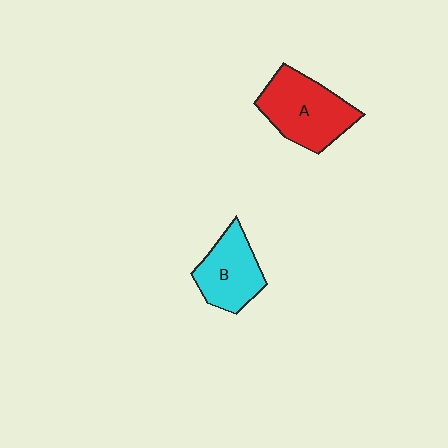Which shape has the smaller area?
Shape B (cyan).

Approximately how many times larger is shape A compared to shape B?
Approximately 1.3 times.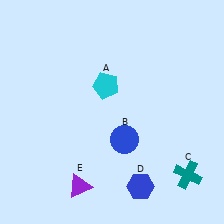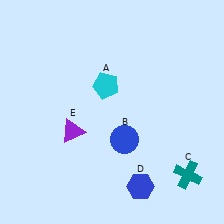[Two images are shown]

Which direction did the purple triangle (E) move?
The purple triangle (E) moved up.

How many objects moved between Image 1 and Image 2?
1 object moved between the two images.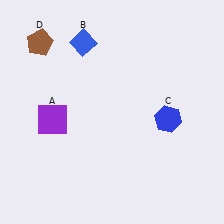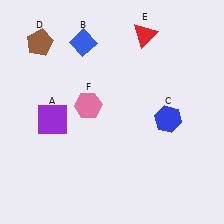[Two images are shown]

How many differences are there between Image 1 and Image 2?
There are 2 differences between the two images.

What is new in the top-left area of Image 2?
A pink hexagon (F) was added in the top-left area of Image 2.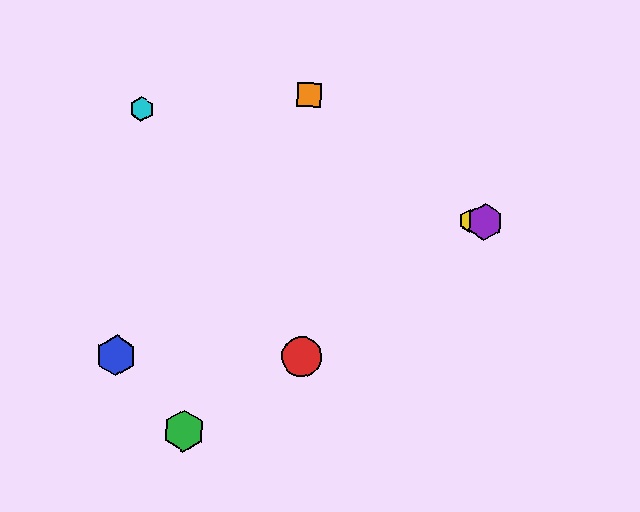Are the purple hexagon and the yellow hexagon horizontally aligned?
Yes, both are at y≈222.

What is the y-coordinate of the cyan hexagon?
The cyan hexagon is at y≈109.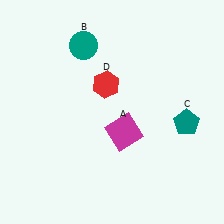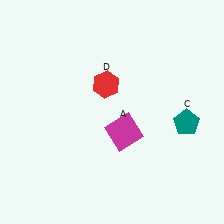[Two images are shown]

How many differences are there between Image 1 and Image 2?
There is 1 difference between the two images.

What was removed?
The teal circle (B) was removed in Image 2.